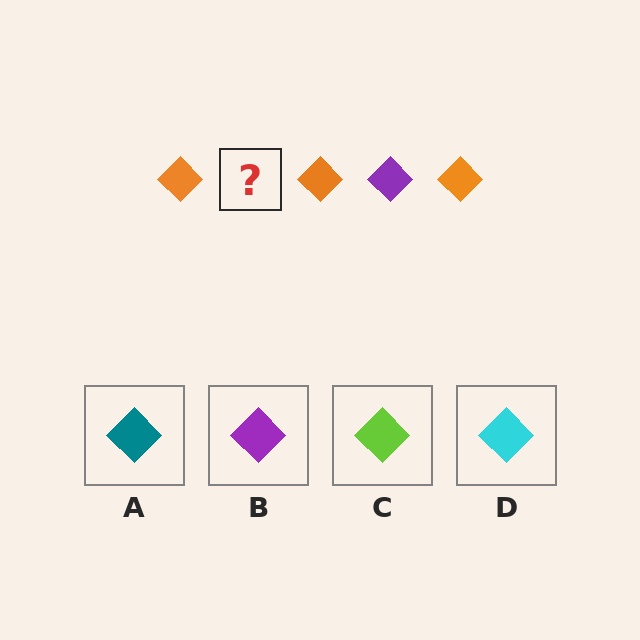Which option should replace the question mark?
Option B.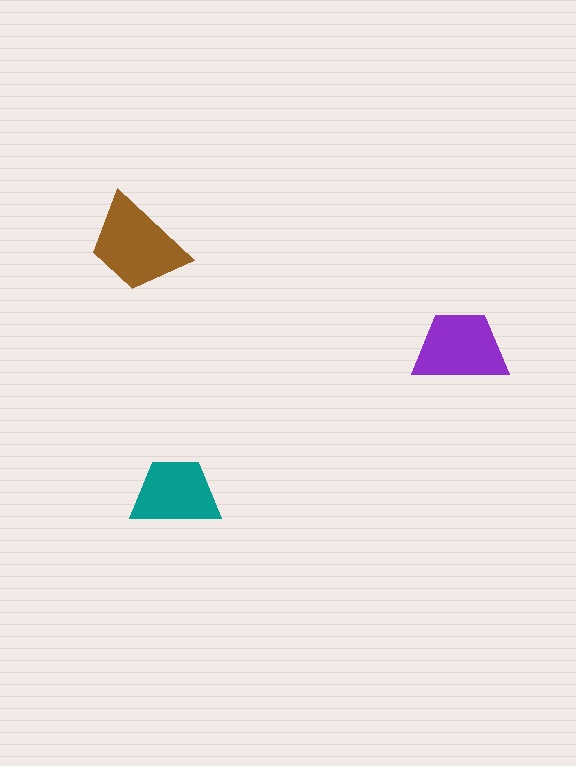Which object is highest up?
The brown trapezoid is topmost.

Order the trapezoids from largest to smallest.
the brown one, the purple one, the teal one.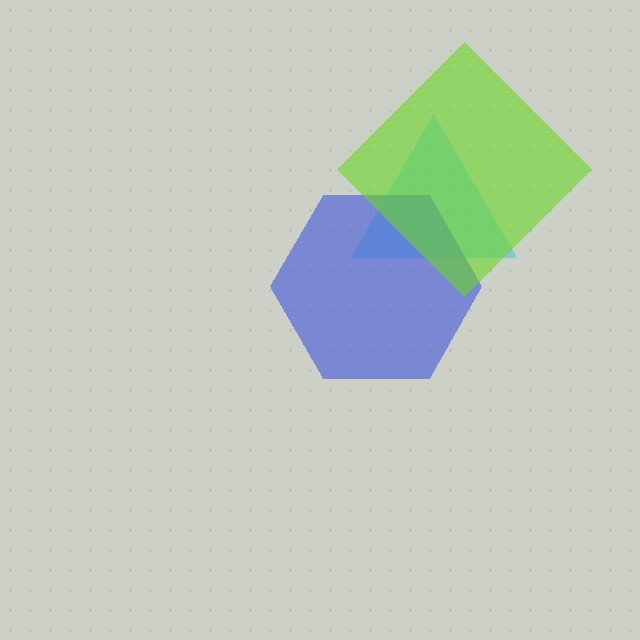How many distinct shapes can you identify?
There are 3 distinct shapes: a cyan triangle, a blue hexagon, a lime diamond.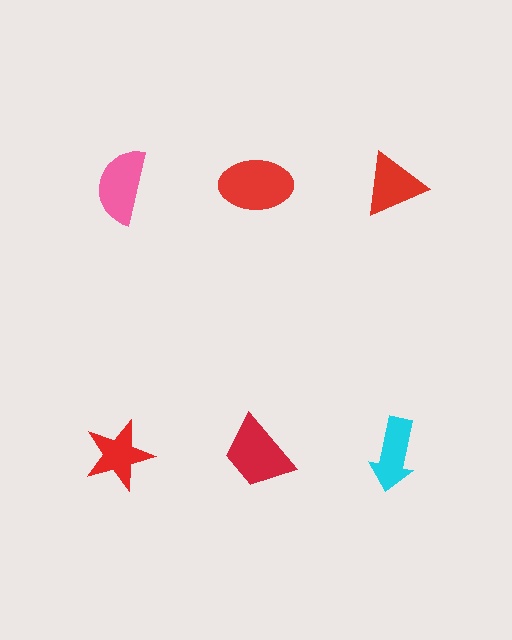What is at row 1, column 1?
A pink semicircle.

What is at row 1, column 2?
A red ellipse.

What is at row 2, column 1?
A red star.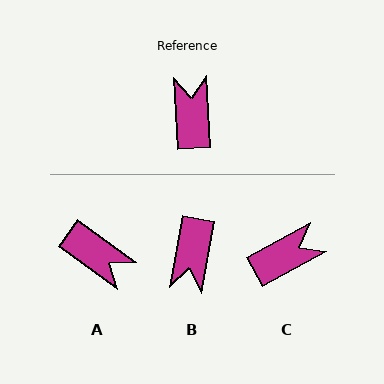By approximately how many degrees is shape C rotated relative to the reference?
Approximately 65 degrees clockwise.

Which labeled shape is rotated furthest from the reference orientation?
B, about 166 degrees away.